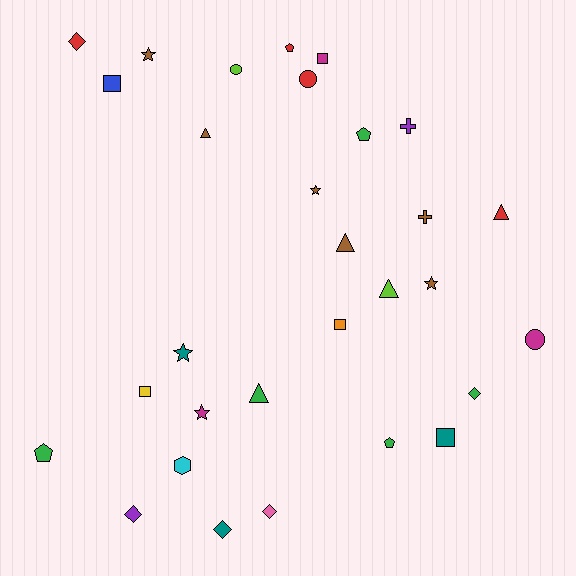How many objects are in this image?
There are 30 objects.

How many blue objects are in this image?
There is 1 blue object.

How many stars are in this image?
There are 5 stars.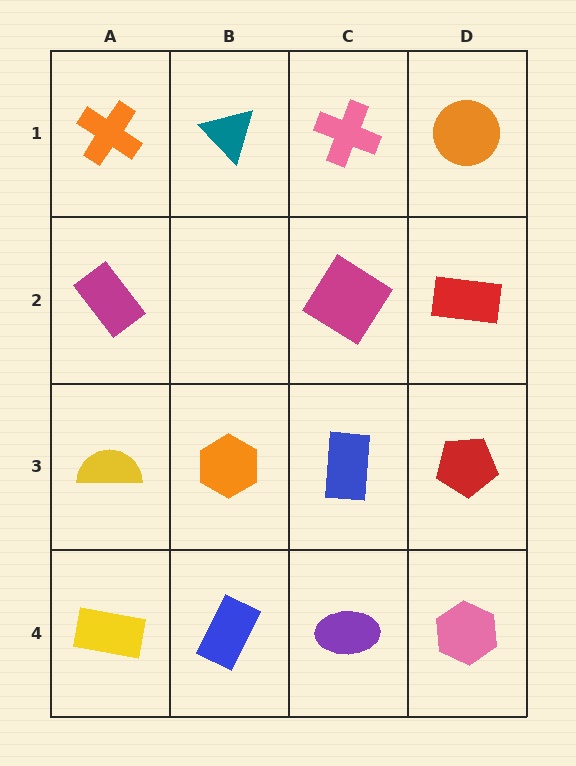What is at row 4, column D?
A pink hexagon.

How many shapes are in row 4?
4 shapes.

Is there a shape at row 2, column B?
No, that cell is empty.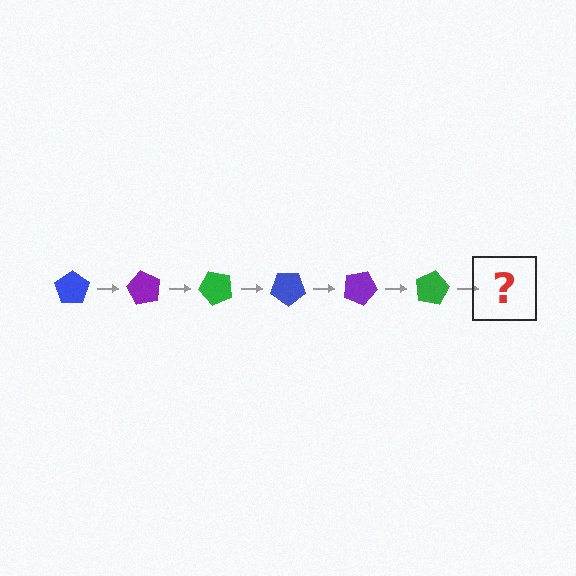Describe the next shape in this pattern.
It should be a blue pentagon, rotated 360 degrees from the start.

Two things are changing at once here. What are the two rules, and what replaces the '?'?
The two rules are that it rotates 60 degrees each step and the color cycles through blue, purple, and green. The '?' should be a blue pentagon, rotated 360 degrees from the start.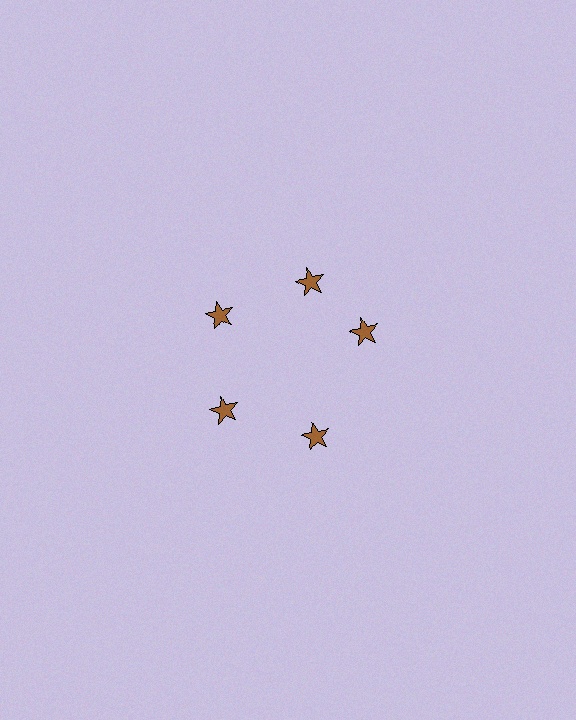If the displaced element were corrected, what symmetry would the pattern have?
It would have 5-fold rotational symmetry — the pattern would map onto itself every 72 degrees.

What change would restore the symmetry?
The symmetry would be restored by rotating it back into even spacing with its neighbors so that all 5 stars sit at equal angles and equal distance from the center.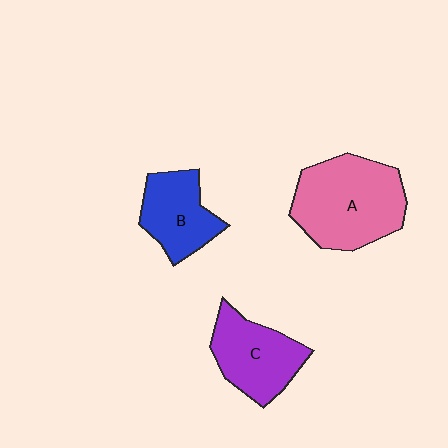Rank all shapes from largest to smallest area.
From largest to smallest: A (pink), C (purple), B (blue).